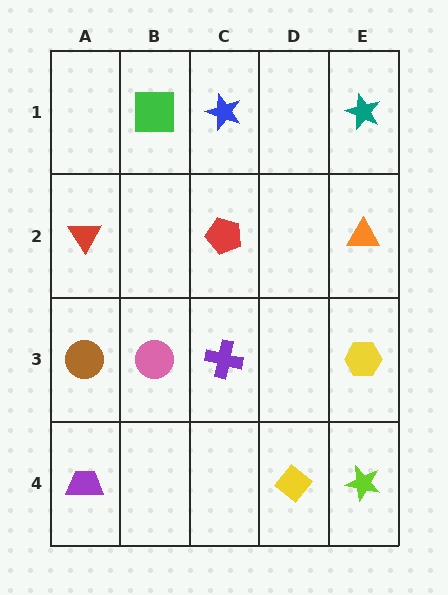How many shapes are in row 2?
3 shapes.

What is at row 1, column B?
A green square.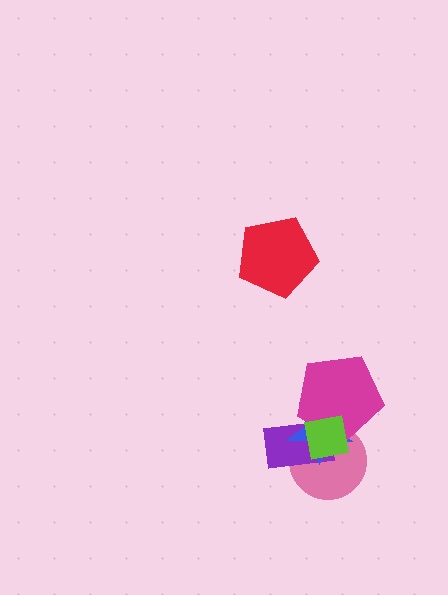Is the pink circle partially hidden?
Yes, it is partially covered by another shape.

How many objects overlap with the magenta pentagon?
4 objects overlap with the magenta pentagon.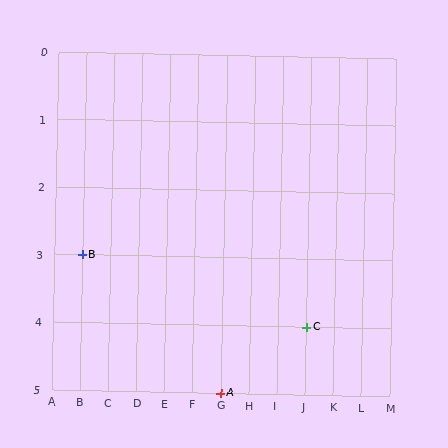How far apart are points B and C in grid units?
Points B and C are 8 columns and 1 row apart (about 8.1 grid units diagonally).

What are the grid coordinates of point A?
Point A is at grid coordinates (G, 5).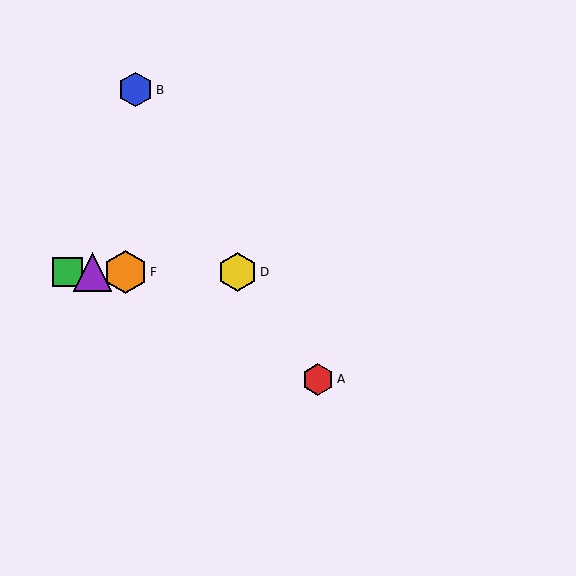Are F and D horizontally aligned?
Yes, both are at y≈272.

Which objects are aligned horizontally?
Objects C, D, E, F are aligned horizontally.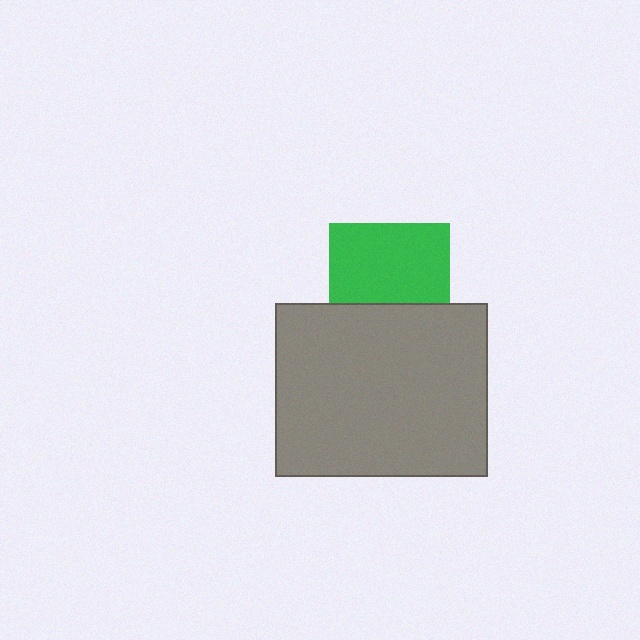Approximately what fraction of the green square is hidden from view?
Roughly 34% of the green square is hidden behind the gray rectangle.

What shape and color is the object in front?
The object in front is a gray rectangle.